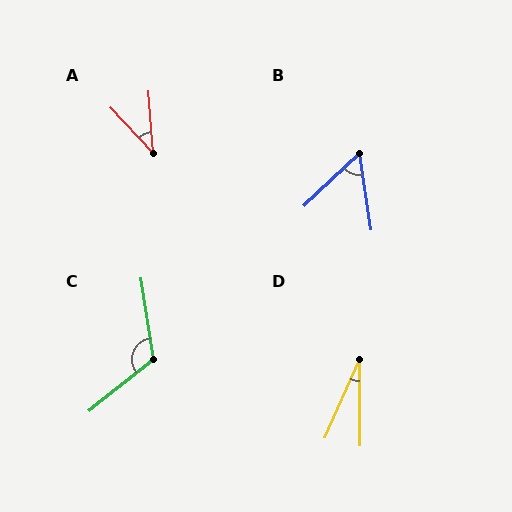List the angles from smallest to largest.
D (24°), A (39°), B (55°), C (120°).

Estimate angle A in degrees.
Approximately 39 degrees.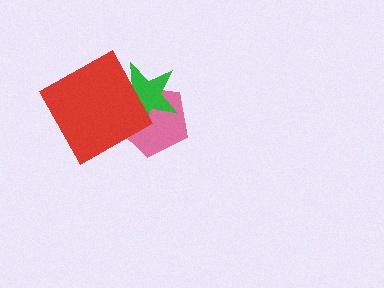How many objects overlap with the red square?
2 objects overlap with the red square.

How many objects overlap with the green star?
2 objects overlap with the green star.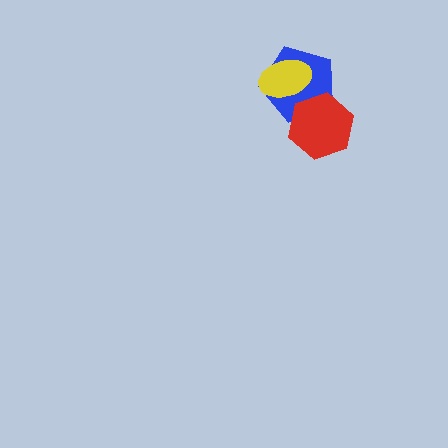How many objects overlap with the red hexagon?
1 object overlaps with the red hexagon.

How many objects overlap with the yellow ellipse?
1 object overlaps with the yellow ellipse.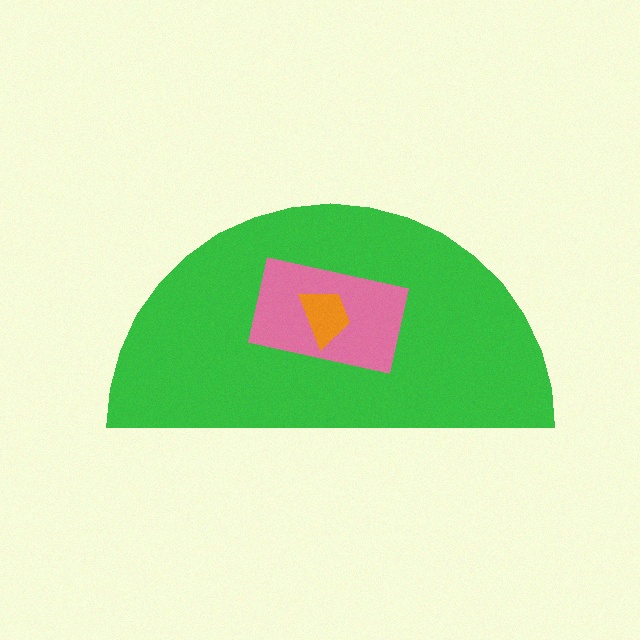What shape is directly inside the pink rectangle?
The orange trapezoid.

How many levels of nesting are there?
3.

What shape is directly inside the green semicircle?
The pink rectangle.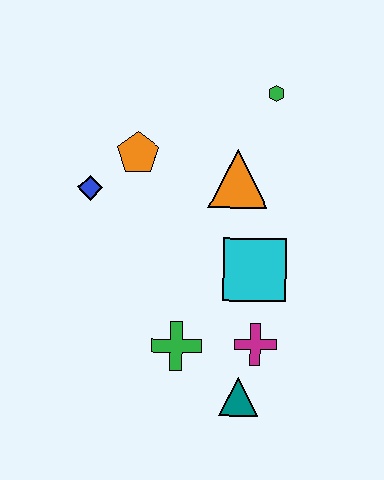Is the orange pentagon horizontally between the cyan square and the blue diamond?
Yes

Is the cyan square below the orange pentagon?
Yes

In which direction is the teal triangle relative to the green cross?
The teal triangle is to the right of the green cross.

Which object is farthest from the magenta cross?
The green hexagon is farthest from the magenta cross.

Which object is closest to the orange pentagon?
The blue diamond is closest to the orange pentagon.